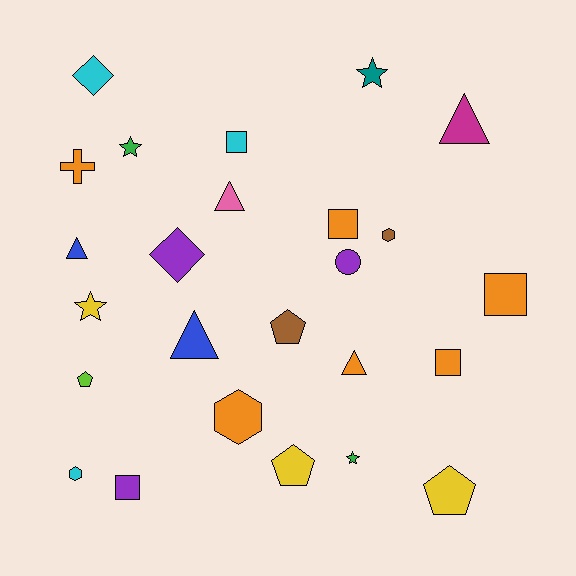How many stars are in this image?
There are 4 stars.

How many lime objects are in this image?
There is 1 lime object.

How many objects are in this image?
There are 25 objects.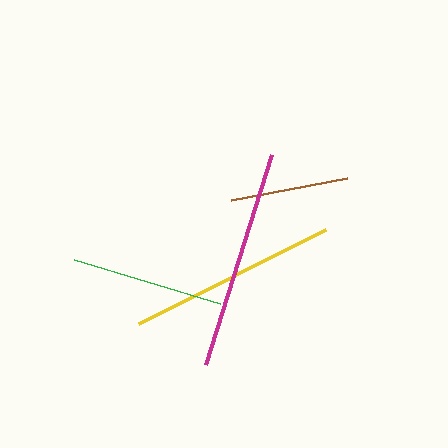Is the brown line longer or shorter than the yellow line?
The yellow line is longer than the brown line.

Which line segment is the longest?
The magenta line is the longest at approximately 220 pixels.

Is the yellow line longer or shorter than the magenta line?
The magenta line is longer than the yellow line.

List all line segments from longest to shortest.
From longest to shortest: magenta, yellow, green, brown.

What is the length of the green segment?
The green segment is approximately 153 pixels long.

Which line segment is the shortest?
The brown line is the shortest at approximately 118 pixels.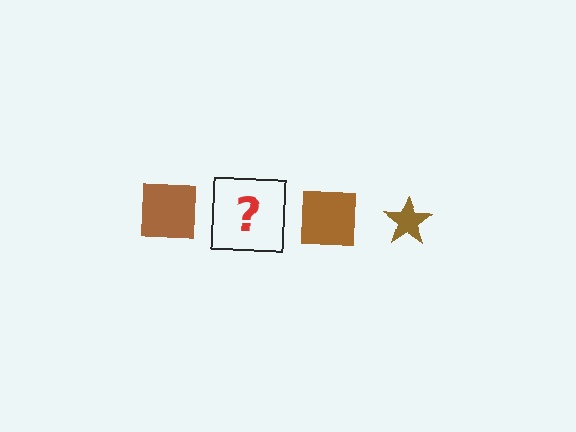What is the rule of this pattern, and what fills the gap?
The rule is that the pattern cycles through square, star shapes in brown. The gap should be filled with a brown star.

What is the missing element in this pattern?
The missing element is a brown star.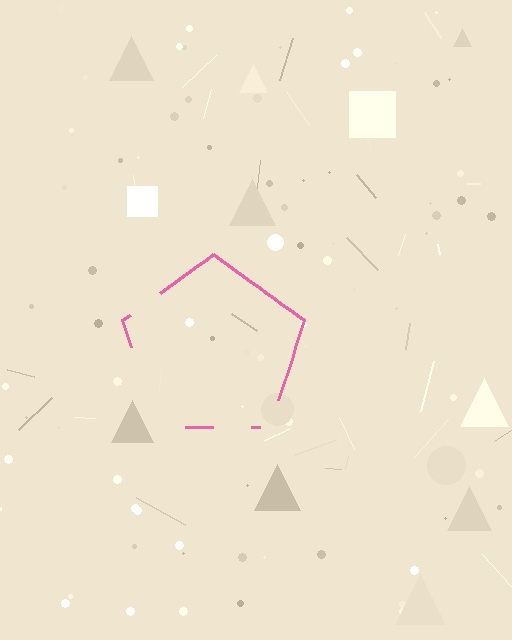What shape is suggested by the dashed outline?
The dashed outline suggests a pentagon.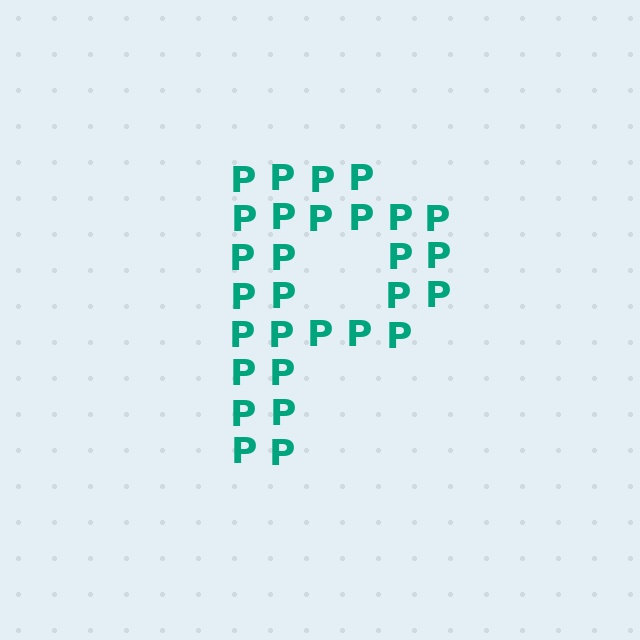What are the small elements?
The small elements are letter P's.